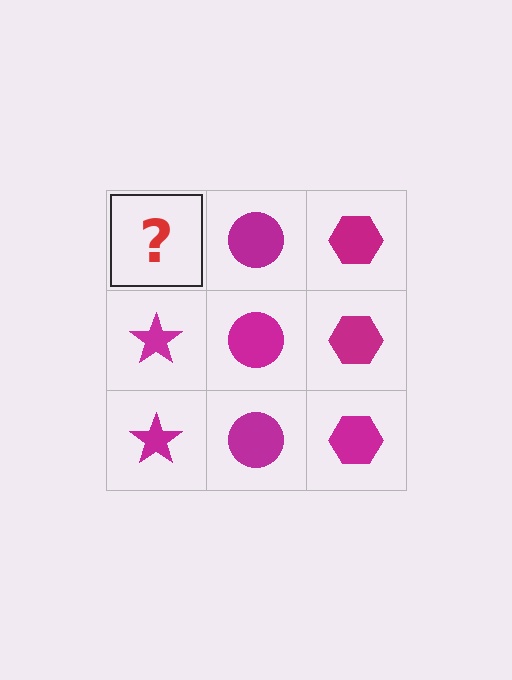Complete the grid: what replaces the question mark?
The question mark should be replaced with a magenta star.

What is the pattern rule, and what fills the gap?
The rule is that each column has a consistent shape. The gap should be filled with a magenta star.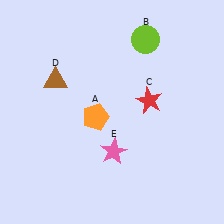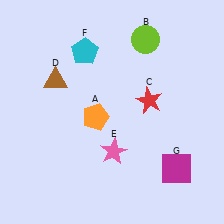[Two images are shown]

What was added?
A cyan pentagon (F), a magenta square (G) were added in Image 2.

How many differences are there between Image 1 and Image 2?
There are 2 differences between the two images.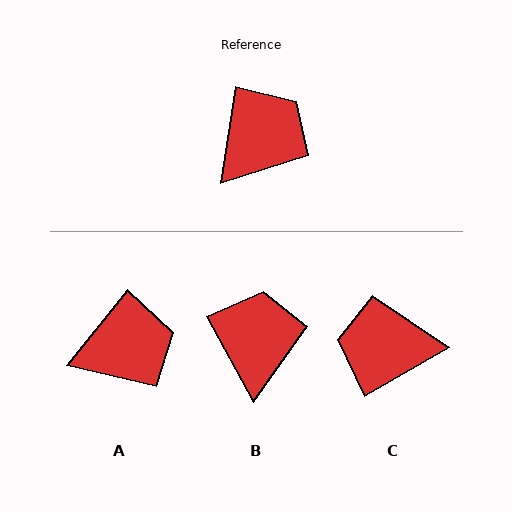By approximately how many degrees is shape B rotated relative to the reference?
Approximately 38 degrees counter-clockwise.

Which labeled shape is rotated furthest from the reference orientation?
C, about 129 degrees away.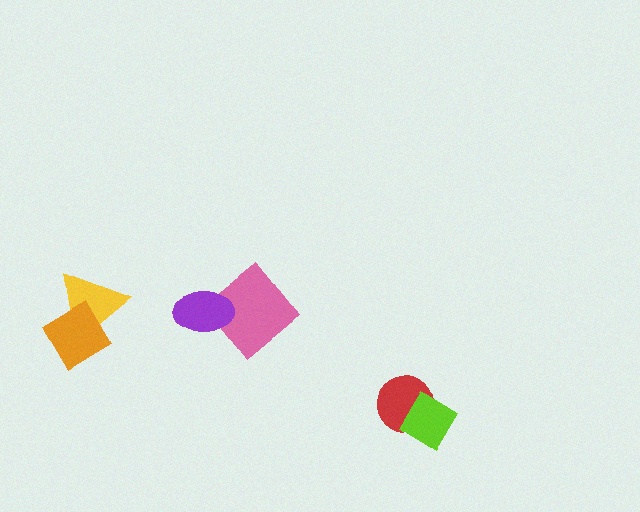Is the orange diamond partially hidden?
No, no other shape covers it.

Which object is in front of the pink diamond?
The purple ellipse is in front of the pink diamond.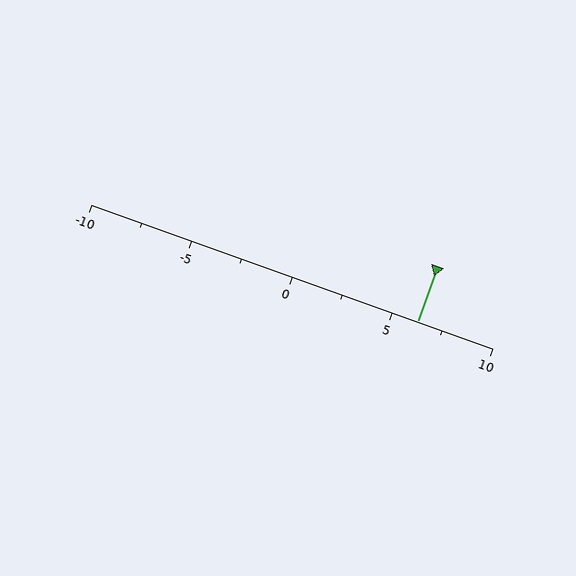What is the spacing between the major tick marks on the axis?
The major ticks are spaced 5 apart.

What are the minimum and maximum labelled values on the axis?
The axis runs from -10 to 10.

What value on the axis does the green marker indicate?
The marker indicates approximately 6.2.